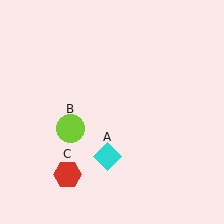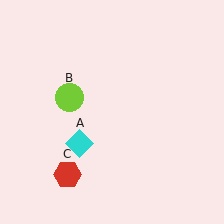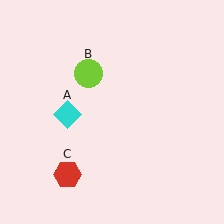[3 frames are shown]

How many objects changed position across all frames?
2 objects changed position: cyan diamond (object A), lime circle (object B).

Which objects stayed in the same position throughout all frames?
Red hexagon (object C) remained stationary.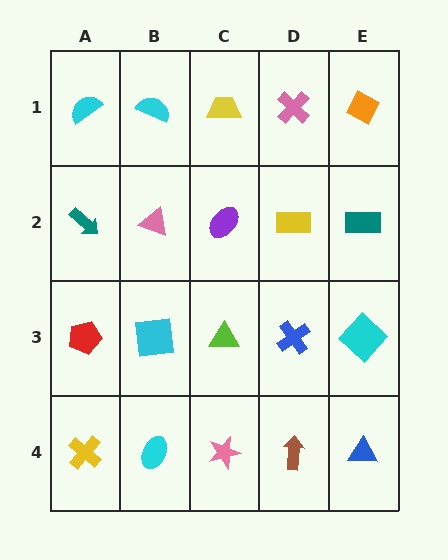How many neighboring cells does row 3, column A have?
3.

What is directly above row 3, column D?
A yellow rectangle.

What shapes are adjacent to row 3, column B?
A pink triangle (row 2, column B), a cyan ellipse (row 4, column B), a red pentagon (row 3, column A), a lime triangle (row 3, column C).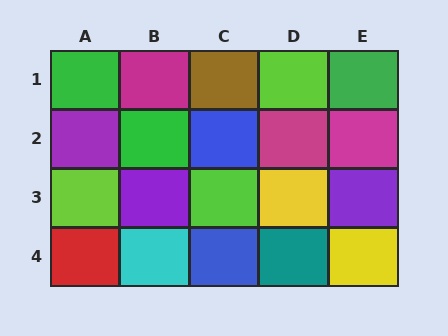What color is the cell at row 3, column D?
Yellow.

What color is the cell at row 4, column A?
Red.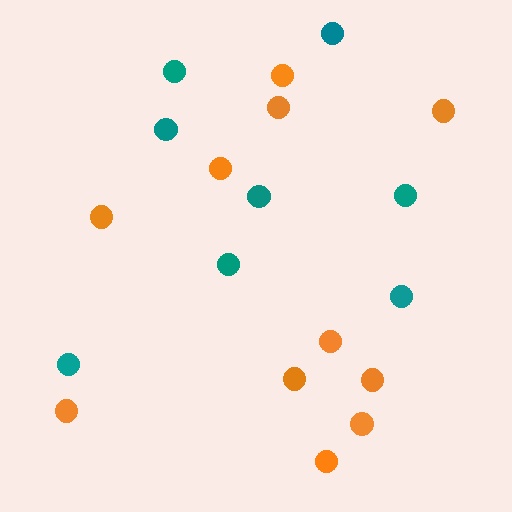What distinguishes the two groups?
There are 2 groups: one group of orange circles (11) and one group of teal circles (8).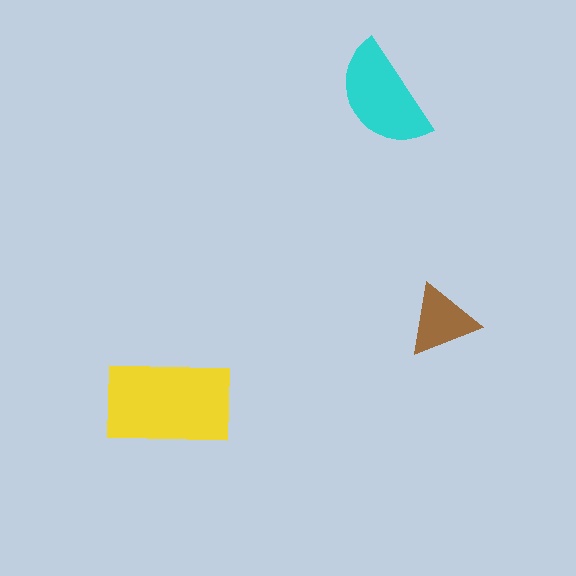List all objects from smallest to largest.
The brown triangle, the cyan semicircle, the yellow rectangle.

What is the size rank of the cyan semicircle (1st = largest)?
2nd.